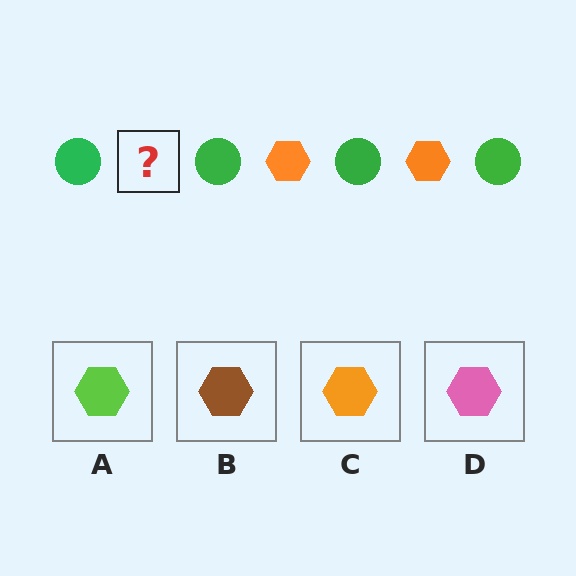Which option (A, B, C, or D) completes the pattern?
C.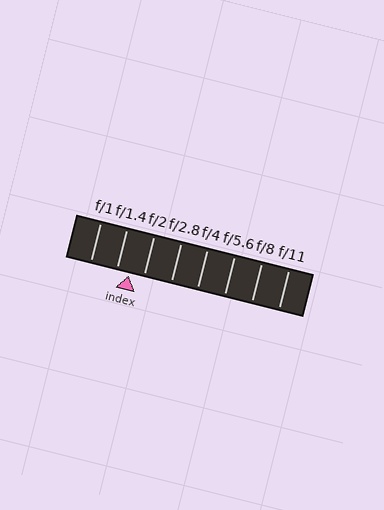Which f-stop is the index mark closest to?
The index mark is closest to f/1.4.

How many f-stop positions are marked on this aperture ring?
There are 8 f-stop positions marked.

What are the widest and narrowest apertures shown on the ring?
The widest aperture shown is f/1 and the narrowest is f/11.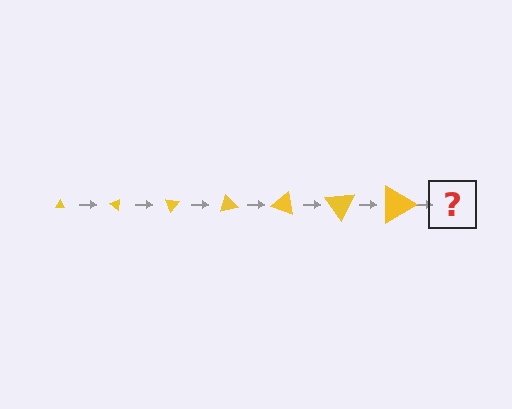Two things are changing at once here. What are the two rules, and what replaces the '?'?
The two rules are that the triangle grows larger each step and it rotates 35 degrees each step. The '?' should be a triangle, larger than the previous one and rotated 245 degrees from the start.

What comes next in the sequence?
The next element should be a triangle, larger than the previous one and rotated 245 degrees from the start.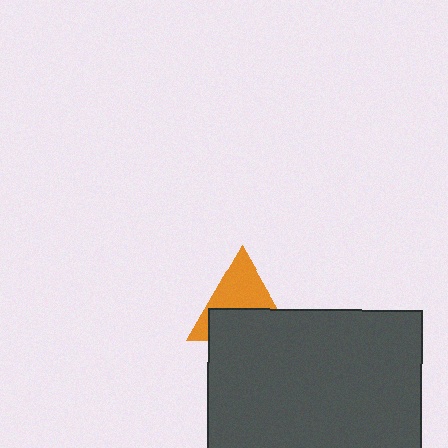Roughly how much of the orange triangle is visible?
About half of it is visible (roughly 51%).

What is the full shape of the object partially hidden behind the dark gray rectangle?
The partially hidden object is an orange triangle.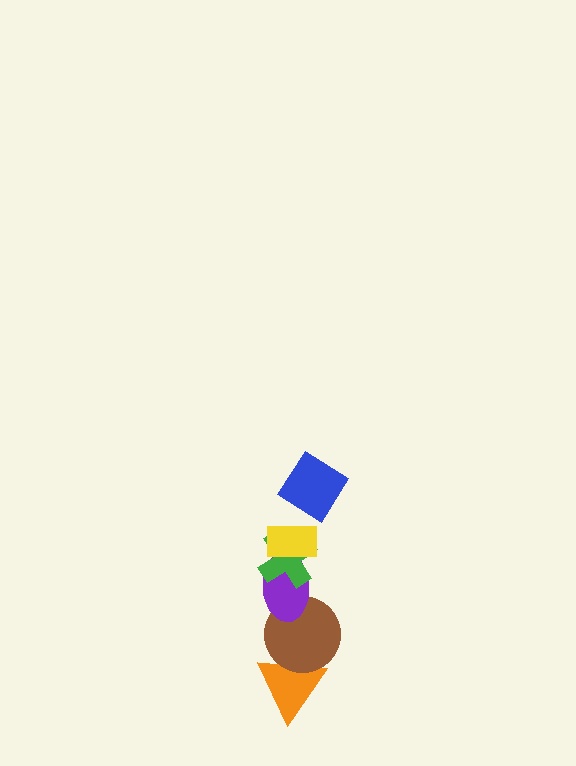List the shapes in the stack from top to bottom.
From top to bottom: the blue diamond, the yellow rectangle, the green cross, the purple ellipse, the brown circle, the orange triangle.